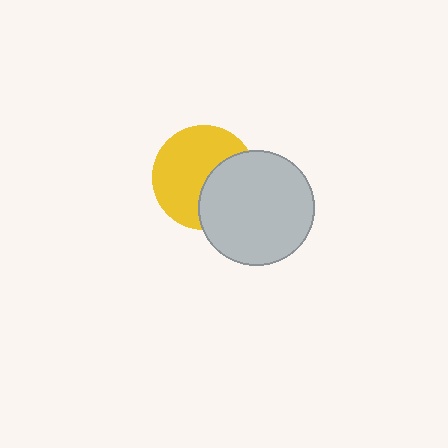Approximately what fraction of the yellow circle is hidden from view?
Roughly 38% of the yellow circle is hidden behind the light gray circle.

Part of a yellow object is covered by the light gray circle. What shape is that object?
It is a circle.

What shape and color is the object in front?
The object in front is a light gray circle.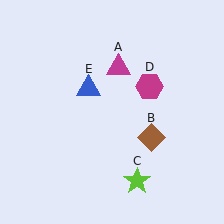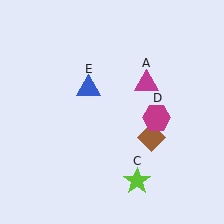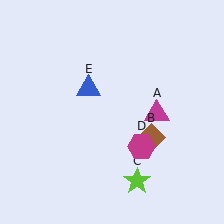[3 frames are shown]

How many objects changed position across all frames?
2 objects changed position: magenta triangle (object A), magenta hexagon (object D).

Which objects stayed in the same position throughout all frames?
Brown diamond (object B) and lime star (object C) and blue triangle (object E) remained stationary.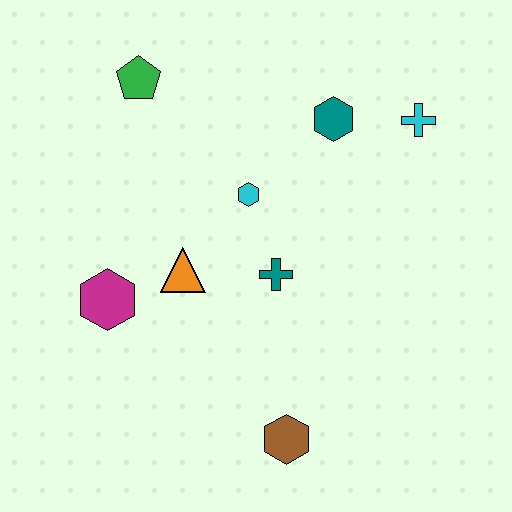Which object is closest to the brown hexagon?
The teal cross is closest to the brown hexagon.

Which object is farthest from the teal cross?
The green pentagon is farthest from the teal cross.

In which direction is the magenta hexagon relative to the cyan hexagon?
The magenta hexagon is to the left of the cyan hexagon.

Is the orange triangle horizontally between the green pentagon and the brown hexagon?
Yes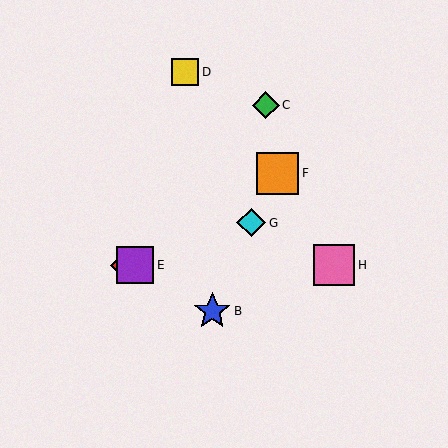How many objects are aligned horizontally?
3 objects (A, E, H) are aligned horizontally.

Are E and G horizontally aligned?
No, E is at y≈265 and G is at y≈223.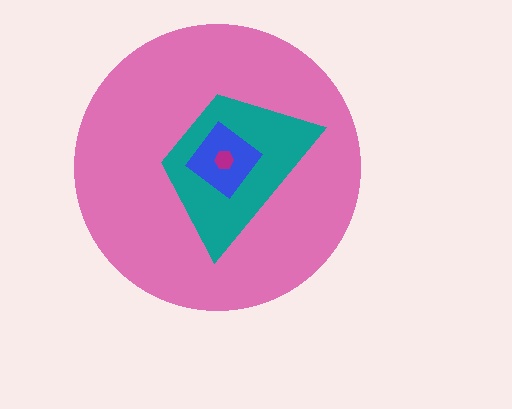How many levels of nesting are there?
4.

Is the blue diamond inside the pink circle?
Yes.